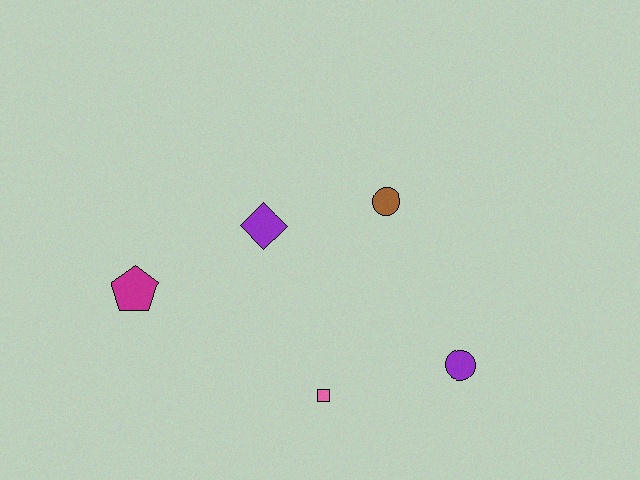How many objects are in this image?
There are 5 objects.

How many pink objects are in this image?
There is 1 pink object.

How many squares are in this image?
There is 1 square.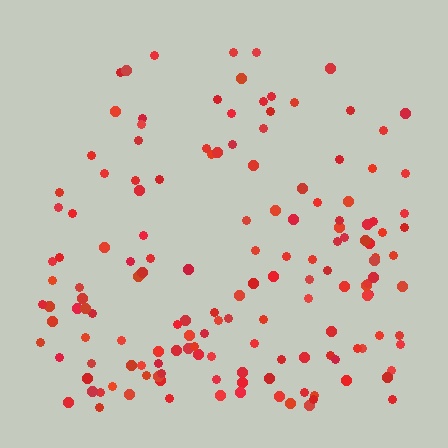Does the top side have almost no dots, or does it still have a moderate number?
Still a moderate number, just noticeably fewer than the bottom.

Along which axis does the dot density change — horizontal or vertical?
Vertical.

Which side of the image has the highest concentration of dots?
The bottom.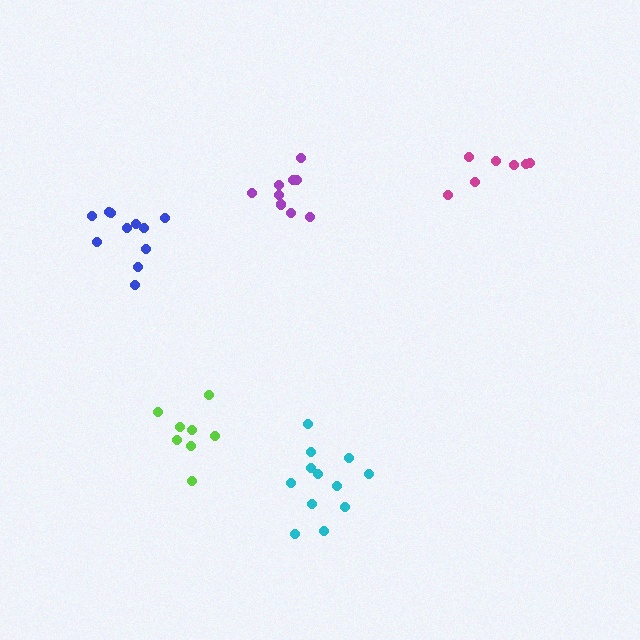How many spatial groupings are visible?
There are 5 spatial groupings.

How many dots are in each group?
Group 1: 12 dots, Group 2: 10 dots, Group 3: 7 dots, Group 4: 8 dots, Group 5: 11 dots (48 total).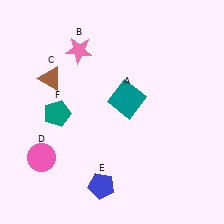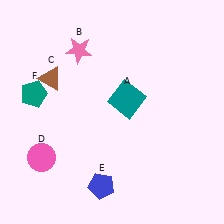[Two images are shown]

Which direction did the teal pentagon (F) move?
The teal pentagon (F) moved left.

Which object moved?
The teal pentagon (F) moved left.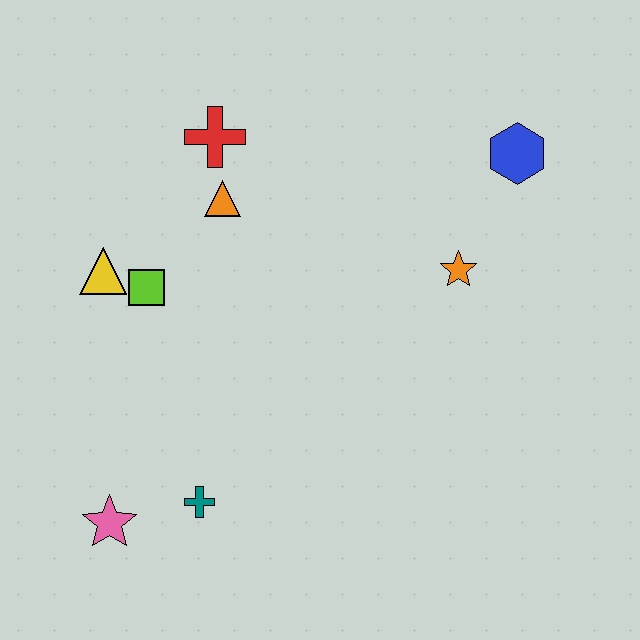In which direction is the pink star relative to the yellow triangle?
The pink star is below the yellow triangle.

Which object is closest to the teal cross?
The pink star is closest to the teal cross.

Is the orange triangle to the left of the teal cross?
No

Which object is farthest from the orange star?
The pink star is farthest from the orange star.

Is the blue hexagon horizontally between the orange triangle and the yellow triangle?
No